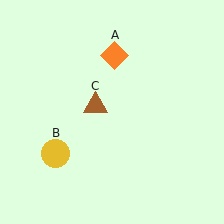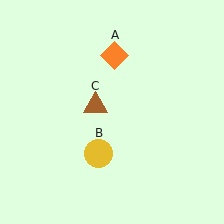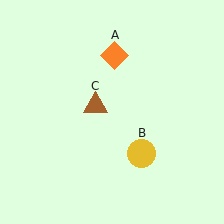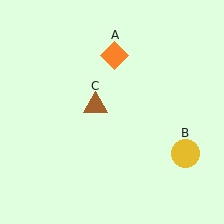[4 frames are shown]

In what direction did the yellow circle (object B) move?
The yellow circle (object B) moved right.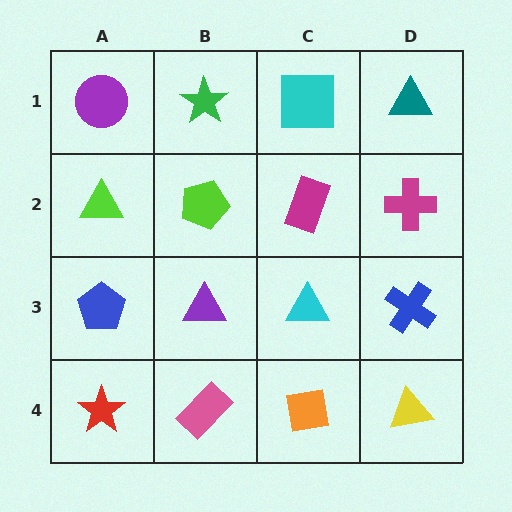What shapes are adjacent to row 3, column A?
A lime triangle (row 2, column A), a red star (row 4, column A), a purple triangle (row 3, column B).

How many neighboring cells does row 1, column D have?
2.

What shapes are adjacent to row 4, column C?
A cyan triangle (row 3, column C), a pink rectangle (row 4, column B), a yellow triangle (row 4, column D).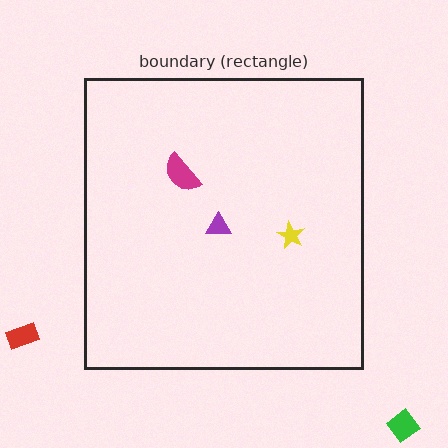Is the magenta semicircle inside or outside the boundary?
Inside.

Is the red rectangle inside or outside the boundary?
Outside.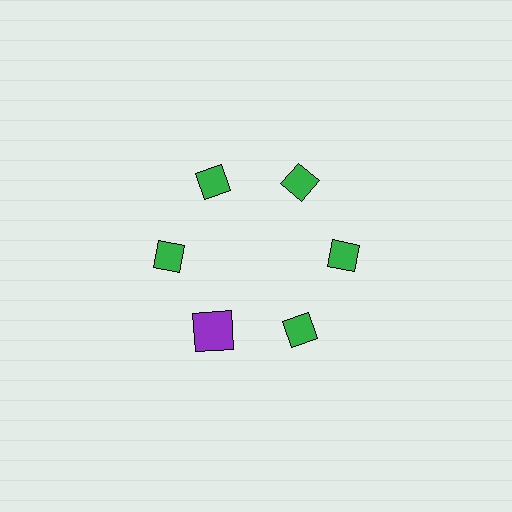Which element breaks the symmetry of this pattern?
The purple square at roughly the 7 o'clock position breaks the symmetry. All other shapes are green diamonds.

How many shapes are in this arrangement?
There are 6 shapes arranged in a ring pattern.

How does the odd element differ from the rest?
It differs in both color (purple instead of green) and shape (square instead of diamond).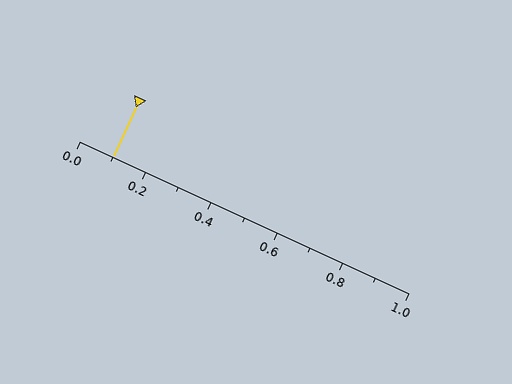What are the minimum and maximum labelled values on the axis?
The axis runs from 0.0 to 1.0.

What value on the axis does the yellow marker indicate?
The marker indicates approximately 0.1.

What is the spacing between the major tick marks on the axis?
The major ticks are spaced 0.2 apart.